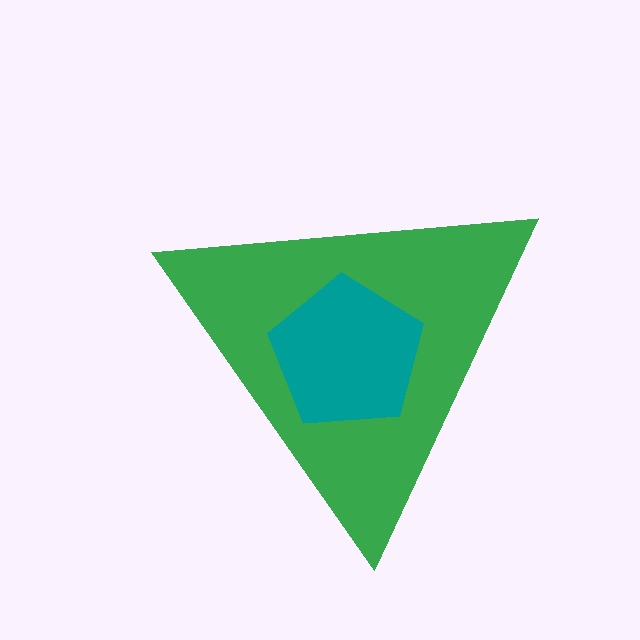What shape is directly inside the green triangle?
The teal pentagon.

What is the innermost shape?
The teal pentagon.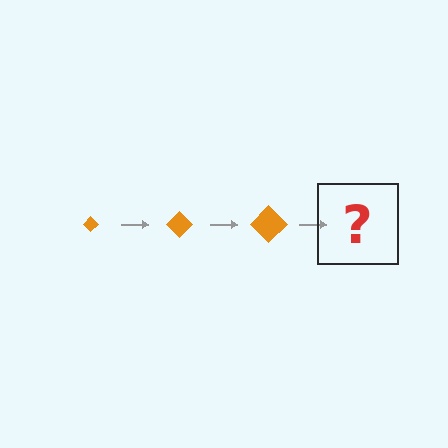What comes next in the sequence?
The next element should be an orange diamond, larger than the previous one.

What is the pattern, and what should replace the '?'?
The pattern is that the diamond gets progressively larger each step. The '?' should be an orange diamond, larger than the previous one.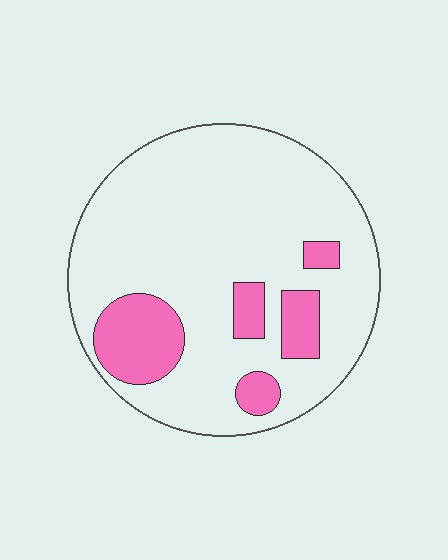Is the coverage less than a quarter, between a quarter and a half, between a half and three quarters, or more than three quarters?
Less than a quarter.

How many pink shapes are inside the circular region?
5.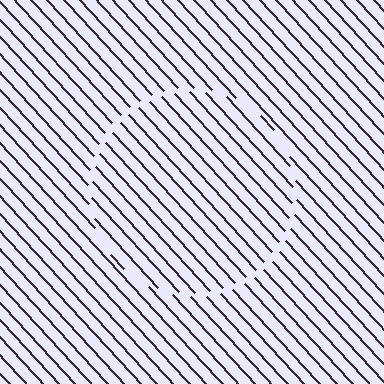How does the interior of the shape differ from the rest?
The interior of the shape contains the same grating, shifted by half a period — the contour is defined by the phase discontinuity where line-ends from the inner and outer gratings abut.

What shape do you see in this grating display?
An illusory circle. The interior of the shape contains the same grating, shifted by half a period — the contour is defined by the phase discontinuity where line-ends from the inner and outer gratings abut.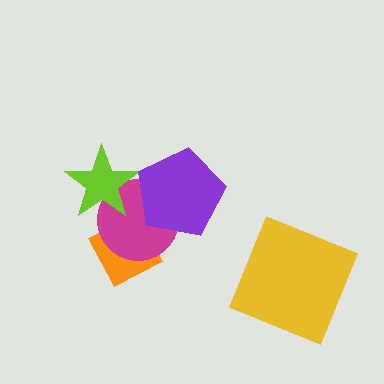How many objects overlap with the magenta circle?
3 objects overlap with the magenta circle.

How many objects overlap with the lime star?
1 object overlaps with the lime star.